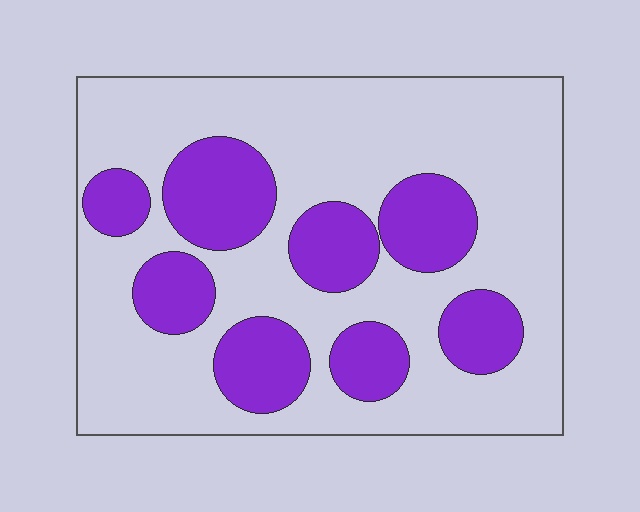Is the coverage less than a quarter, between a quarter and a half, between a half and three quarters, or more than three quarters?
Between a quarter and a half.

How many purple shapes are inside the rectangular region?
8.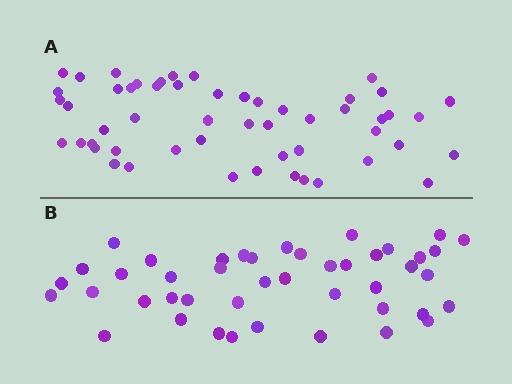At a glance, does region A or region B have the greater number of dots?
Region A (the top region) has more dots.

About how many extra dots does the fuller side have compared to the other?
Region A has roughly 8 or so more dots than region B.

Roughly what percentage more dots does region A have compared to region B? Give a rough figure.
About 20% more.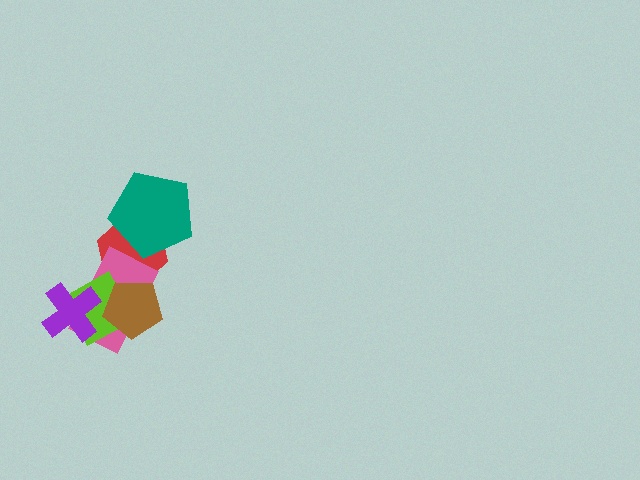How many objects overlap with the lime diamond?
4 objects overlap with the lime diamond.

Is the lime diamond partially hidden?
Yes, it is partially covered by another shape.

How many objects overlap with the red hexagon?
4 objects overlap with the red hexagon.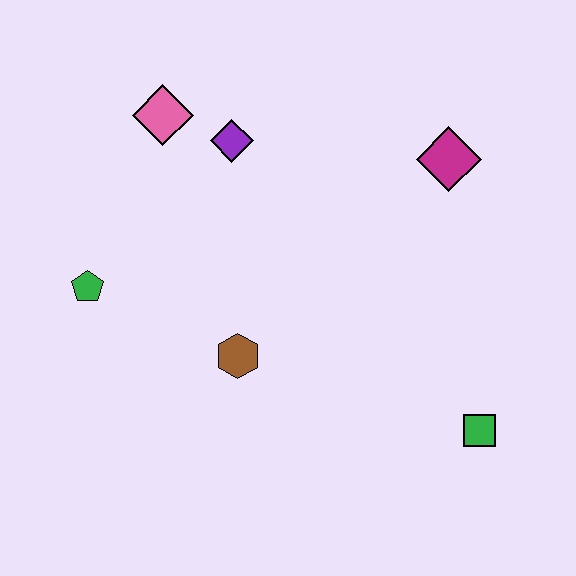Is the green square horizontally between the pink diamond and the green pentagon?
No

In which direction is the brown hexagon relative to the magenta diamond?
The brown hexagon is to the left of the magenta diamond.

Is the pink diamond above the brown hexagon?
Yes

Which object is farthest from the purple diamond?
The green square is farthest from the purple diamond.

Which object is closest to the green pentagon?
The brown hexagon is closest to the green pentagon.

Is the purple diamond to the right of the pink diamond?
Yes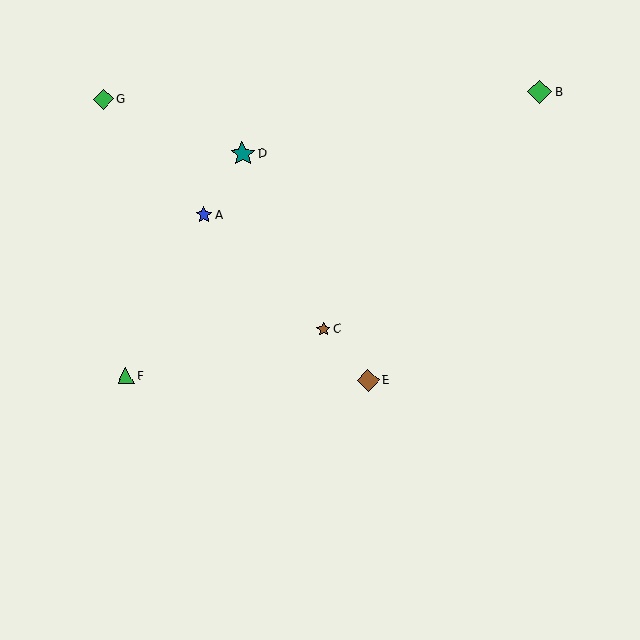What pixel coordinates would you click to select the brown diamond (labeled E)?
Click at (368, 380) to select the brown diamond E.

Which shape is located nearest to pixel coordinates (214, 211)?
The blue star (labeled A) at (204, 215) is nearest to that location.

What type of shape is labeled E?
Shape E is a brown diamond.